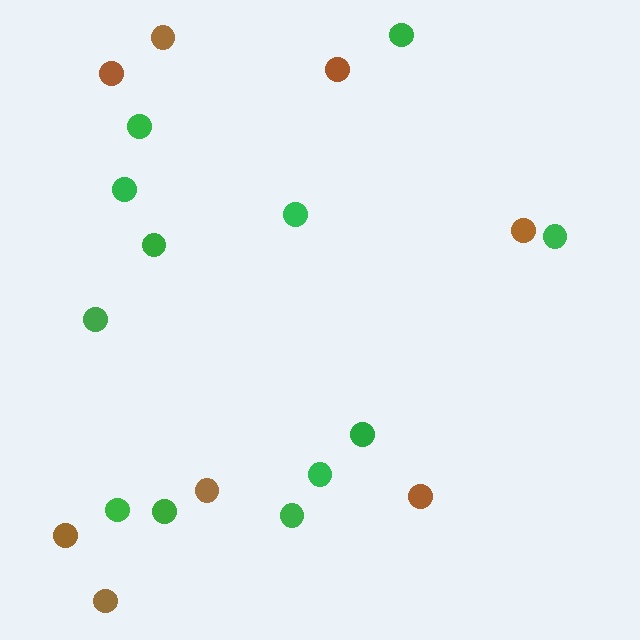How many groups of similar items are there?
There are 2 groups: one group of brown circles (8) and one group of green circles (12).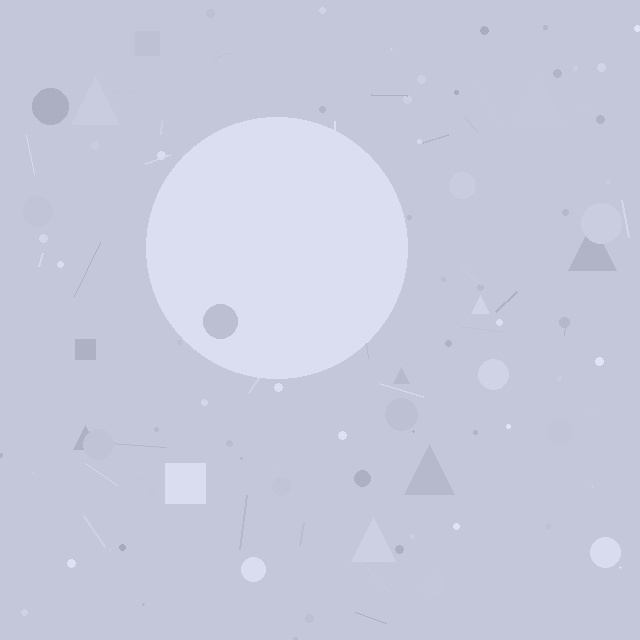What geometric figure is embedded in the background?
A circle is embedded in the background.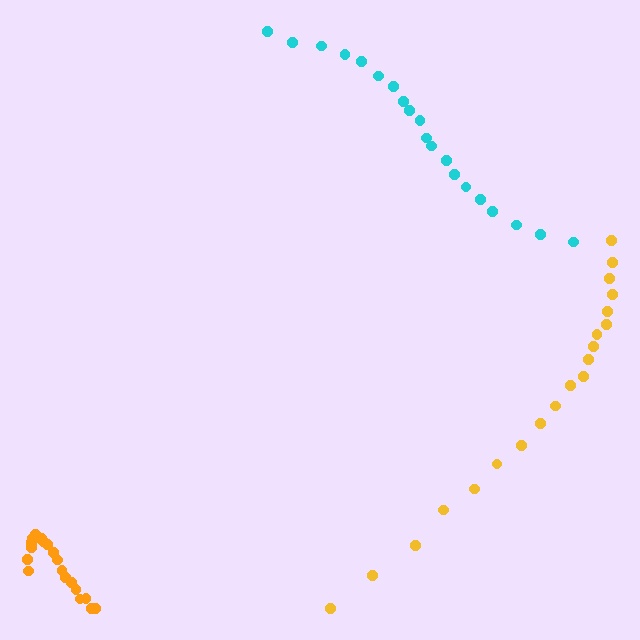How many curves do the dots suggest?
There are 3 distinct paths.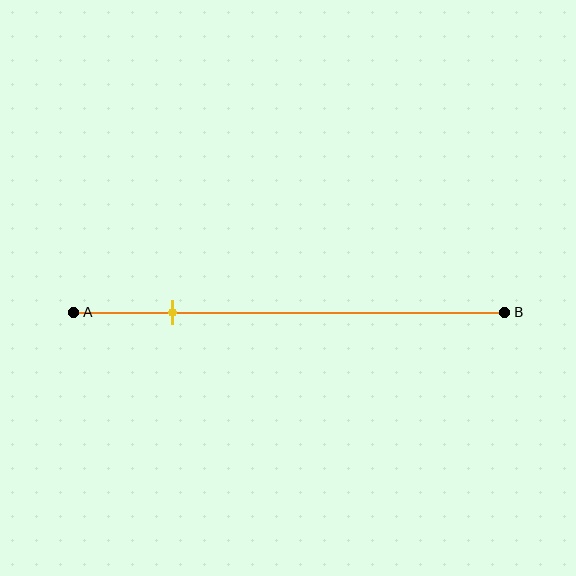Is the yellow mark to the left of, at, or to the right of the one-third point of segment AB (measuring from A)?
The yellow mark is to the left of the one-third point of segment AB.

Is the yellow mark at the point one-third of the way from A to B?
No, the mark is at about 25% from A, not at the 33% one-third point.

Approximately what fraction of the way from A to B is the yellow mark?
The yellow mark is approximately 25% of the way from A to B.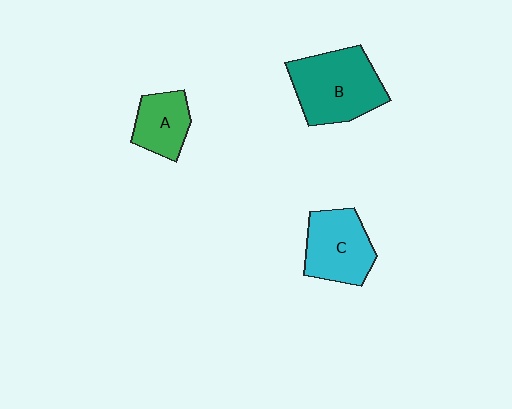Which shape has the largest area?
Shape B (teal).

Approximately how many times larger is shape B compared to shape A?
Approximately 1.8 times.